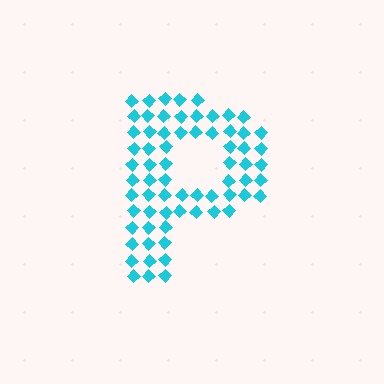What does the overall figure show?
The overall figure shows the letter P.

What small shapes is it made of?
It is made of small diamonds.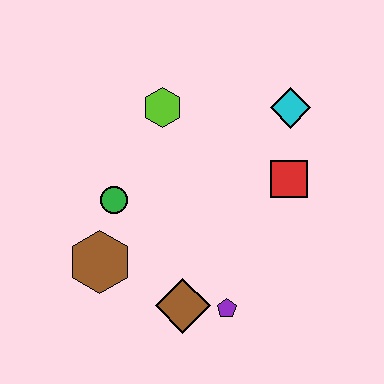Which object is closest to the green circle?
The brown hexagon is closest to the green circle.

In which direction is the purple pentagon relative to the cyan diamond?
The purple pentagon is below the cyan diamond.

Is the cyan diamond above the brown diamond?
Yes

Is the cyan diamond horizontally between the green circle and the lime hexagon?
No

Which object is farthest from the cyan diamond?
The brown hexagon is farthest from the cyan diamond.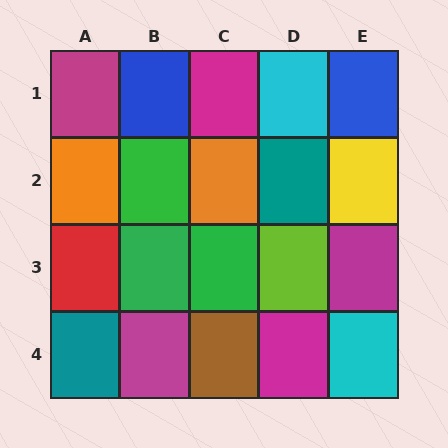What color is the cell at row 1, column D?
Cyan.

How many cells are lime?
1 cell is lime.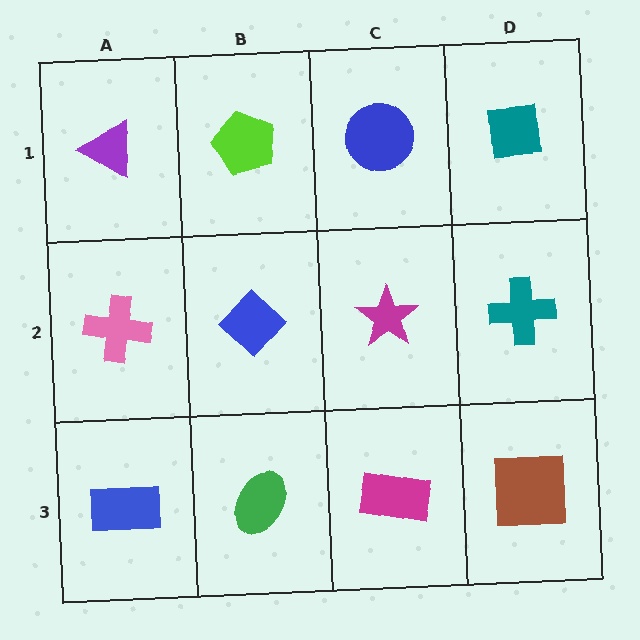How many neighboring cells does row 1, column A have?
2.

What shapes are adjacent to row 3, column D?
A teal cross (row 2, column D), a magenta rectangle (row 3, column C).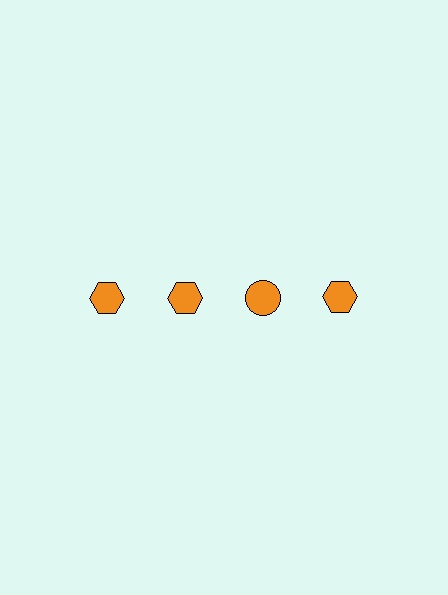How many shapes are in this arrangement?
There are 4 shapes arranged in a grid pattern.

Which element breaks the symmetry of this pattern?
The orange circle in the top row, center column breaks the symmetry. All other shapes are orange hexagons.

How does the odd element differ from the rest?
It has a different shape: circle instead of hexagon.